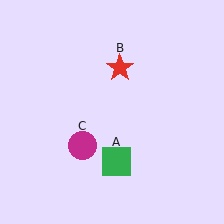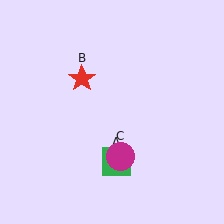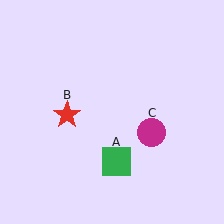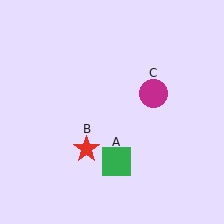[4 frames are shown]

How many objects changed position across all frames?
2 objects changed position: red star (object B), magenta circle (object C).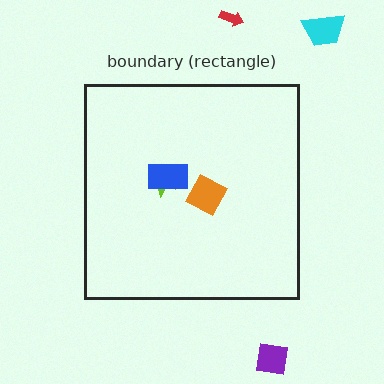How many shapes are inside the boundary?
3 inside, 3 outside.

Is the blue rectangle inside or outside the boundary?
Inside.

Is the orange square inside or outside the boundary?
Inside.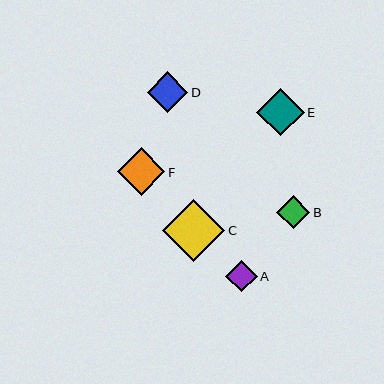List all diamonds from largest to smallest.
From largest to smallest: C, E, F, D, B, A.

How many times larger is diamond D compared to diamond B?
Diamond D is approximately 1.2 times the size of diamond B.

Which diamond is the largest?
Diamond C is the largest with a size of approximately 62 pixels.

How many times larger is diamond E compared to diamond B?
Diamond E is approximately 1.4 times the size of diamond B.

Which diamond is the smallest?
Diamond A is the smallest with a size of approximately 32 pixels.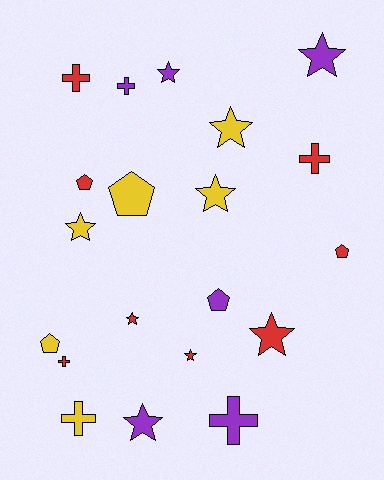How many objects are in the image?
There are 20 objects.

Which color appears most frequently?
Red, with 8 objects.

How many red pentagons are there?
There are 2 red pentagons.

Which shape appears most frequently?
Star, with 9 objects.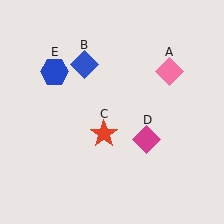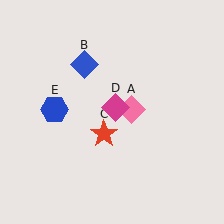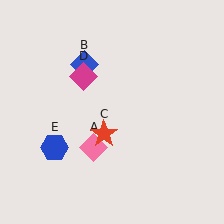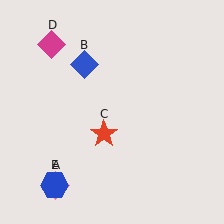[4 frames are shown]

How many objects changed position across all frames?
3 objects changed position: pink diamond (object A), magenta diamond (object D), blue hexagon (object E).